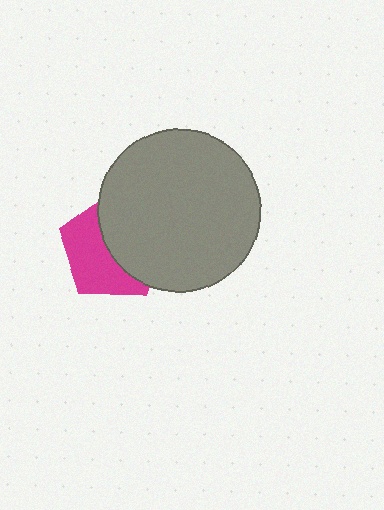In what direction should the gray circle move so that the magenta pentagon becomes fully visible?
The gray circle should move right. That is the shortest direction to clear the overlap and leave the magenta pentagon fully visible.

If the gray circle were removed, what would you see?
You would see the complete magenta pentagon.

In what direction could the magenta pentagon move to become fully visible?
The magenta pentagon could move left. That would shift it out from behind the gray circle entirely.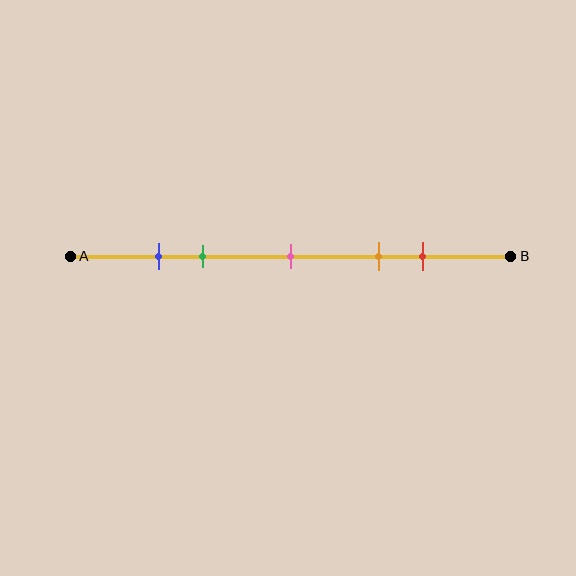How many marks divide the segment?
There are 5 marks dividing the segment.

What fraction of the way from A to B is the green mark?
The green mark is approximately 30% (0.3) of the way from A to B.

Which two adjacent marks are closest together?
The blue and green marks are the closest adjacent pair.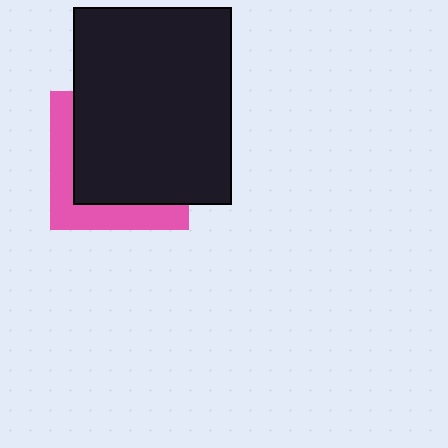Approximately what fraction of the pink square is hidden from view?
Roughly 68% of the pink square is hidden behind the black rectangle.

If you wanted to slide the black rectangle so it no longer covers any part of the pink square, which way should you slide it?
Slide it toward the upper-right — that is the most direct way to separate the two shapes.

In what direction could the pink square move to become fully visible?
The pink square could move toward the lower-left. That would shift it out from behind the black rectangle entirely.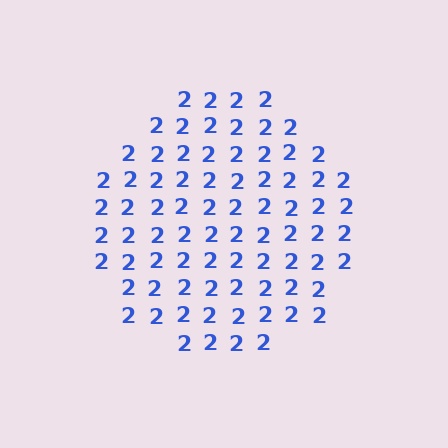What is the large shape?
The large shape is a circle.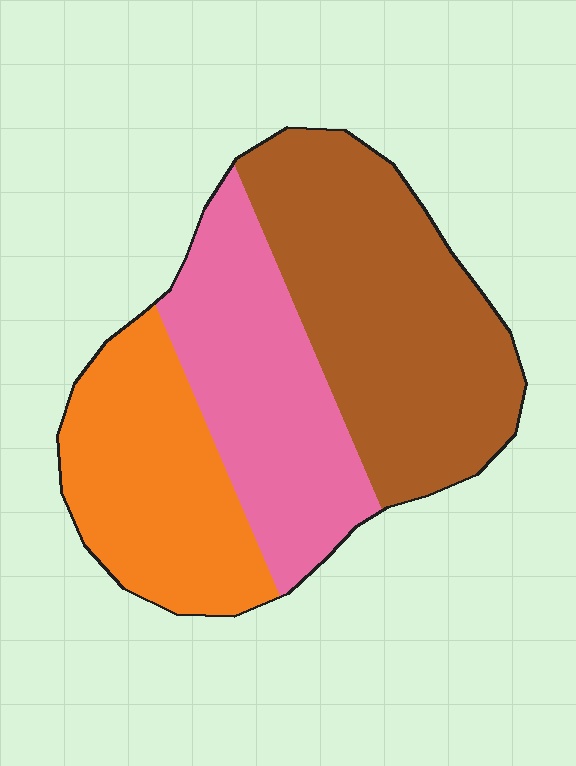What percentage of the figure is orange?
Orange takes up about one quarter (1/4) of the figure.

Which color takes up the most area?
Brown, at roughly 40%.